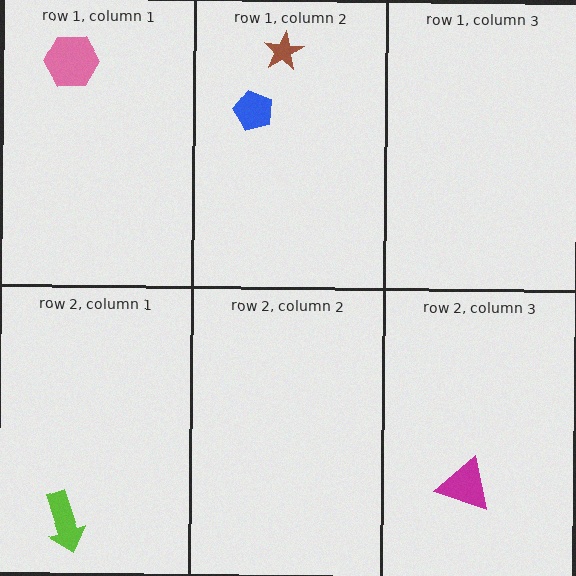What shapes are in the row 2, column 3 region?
The magenta triangle.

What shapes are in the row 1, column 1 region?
The pink hexagon.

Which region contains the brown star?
The row 1, column 2 region.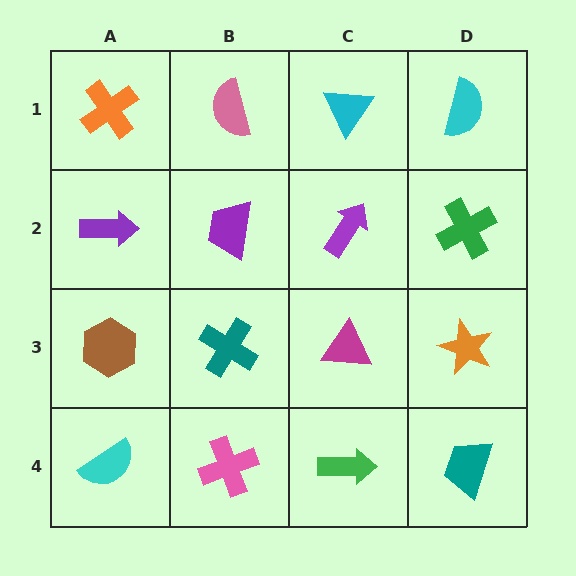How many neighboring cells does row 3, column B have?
4.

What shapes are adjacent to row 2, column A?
An orange cross (row 1, column A), a brown hexagon (row 3, column A), a purple trapezoid (row 2, column B).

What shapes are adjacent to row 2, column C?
A cyan triangle (row 1, column C), a magenta triangle (row 3, column C), a purple trapezoid (row 2, column B), a green cross (row 2, column D).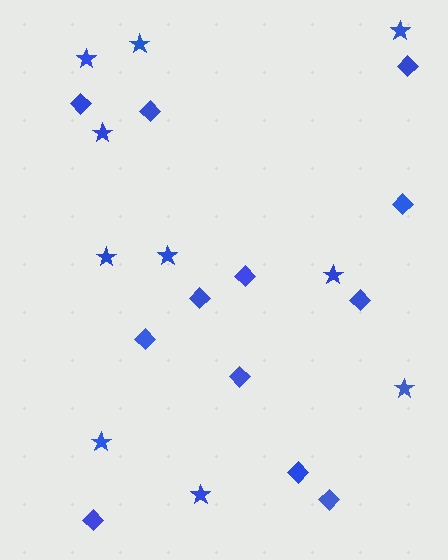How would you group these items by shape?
There are 2 groups: one group of stars (10) and one group of diamonds (12).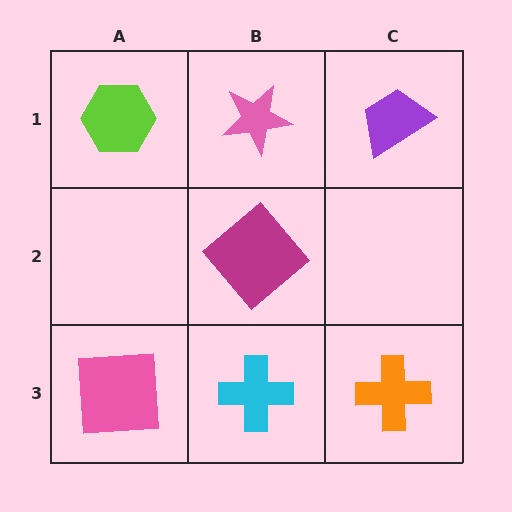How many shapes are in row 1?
3 shapes.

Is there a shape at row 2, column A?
No, that cell is empty.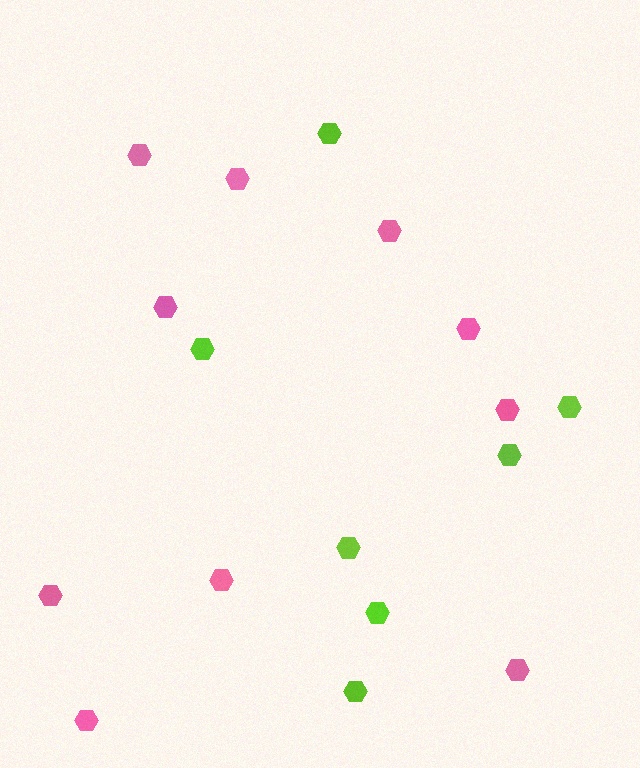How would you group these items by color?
There are 2 groups: one group of pink hexagons (10) and one group of lime hexagons (7).